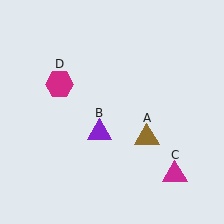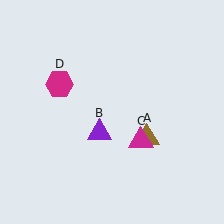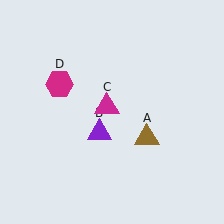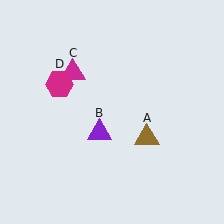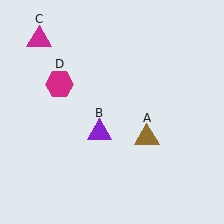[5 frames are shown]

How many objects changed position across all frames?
1 object changed position: magenta triangle (object C).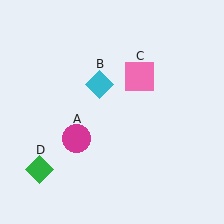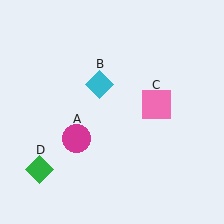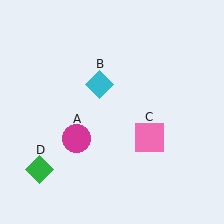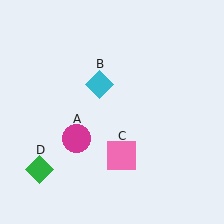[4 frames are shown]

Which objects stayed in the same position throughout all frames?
Magenta circle (object A) and cyan diamond (object B) and green diamond (object D) remained stationary.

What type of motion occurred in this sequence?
The pink square (object C) rotated clockwise around the center of the scene.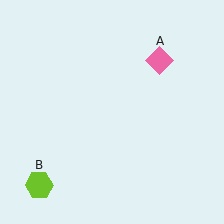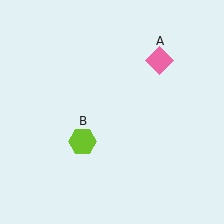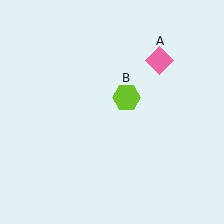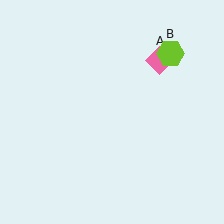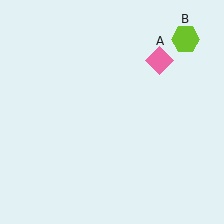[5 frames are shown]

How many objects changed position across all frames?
1 object changed position: lime hexagon (object B).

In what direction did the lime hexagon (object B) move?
The lime hexagon (object B) moved up and to the right.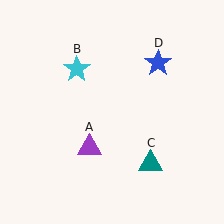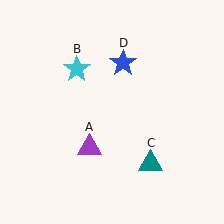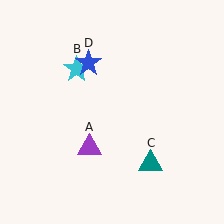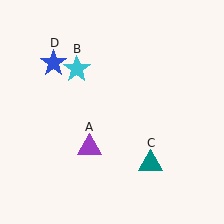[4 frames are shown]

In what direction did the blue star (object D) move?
The blue star (object D) moved left.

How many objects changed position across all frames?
1 object changed position: blue star (object D).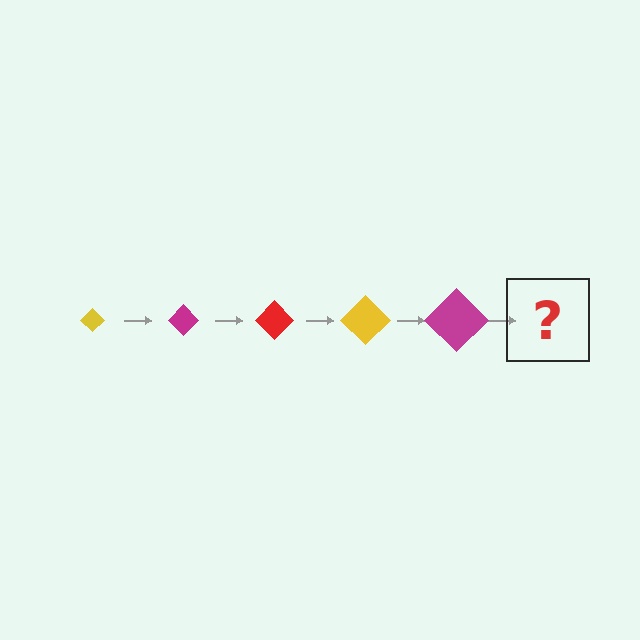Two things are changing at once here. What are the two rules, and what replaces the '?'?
The two rules are that the diamond grows larger each step and the color cycles through yellow, magenta, and red. The '?' should be a red diamond, larger than the previous one.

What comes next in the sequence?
The next element should be a red diamond, larger than the previous one.